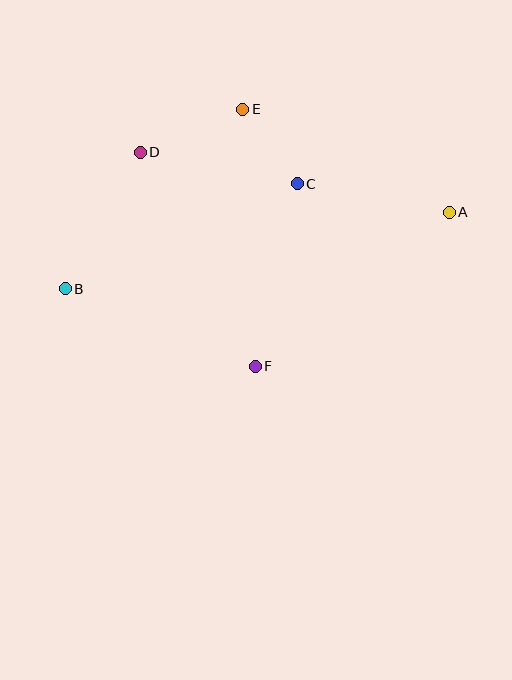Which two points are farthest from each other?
Points A and B are farthest from each other.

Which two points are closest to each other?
Points C and E are closest to each other.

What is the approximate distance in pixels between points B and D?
The distance between B and D is approximately 156 pixels.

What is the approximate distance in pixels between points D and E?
The distance between D and E is approximately 111 pixels.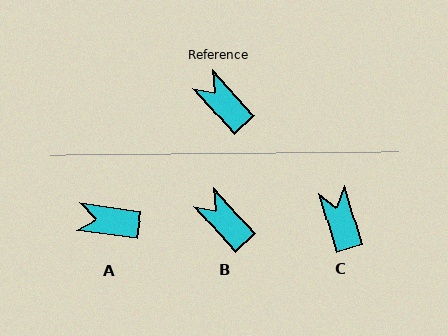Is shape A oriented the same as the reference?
No, it is off by about 40 degrees.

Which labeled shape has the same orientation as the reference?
B.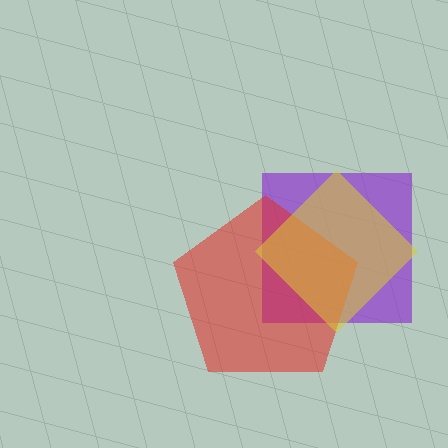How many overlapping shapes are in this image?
There are 3 overlapping shapes in the image.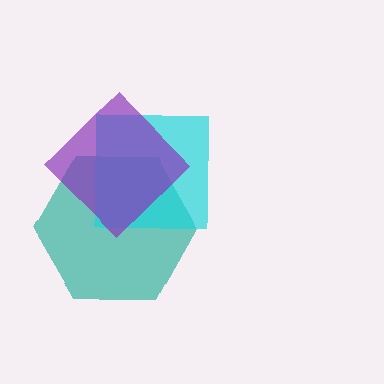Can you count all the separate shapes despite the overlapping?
Yes, there are 3 separate shapes.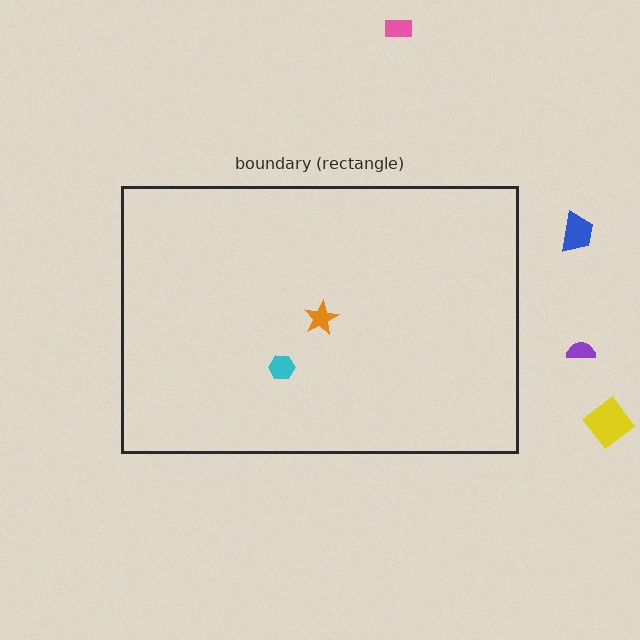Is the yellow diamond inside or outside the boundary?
Outside.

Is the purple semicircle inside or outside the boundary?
Outside.